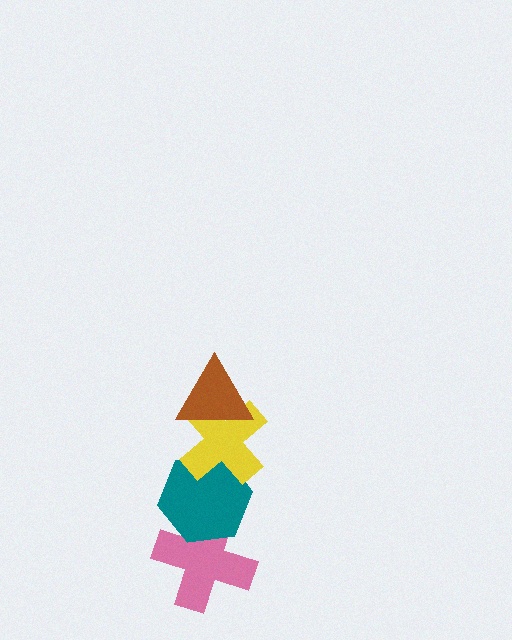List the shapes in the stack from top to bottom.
From top to bottom: the brown triangle, the yellow cross, the teal hexagon, the pink cross.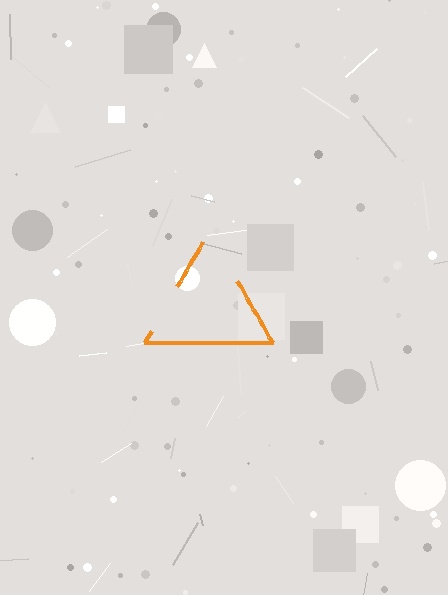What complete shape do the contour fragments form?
The contour fragments form a triangle.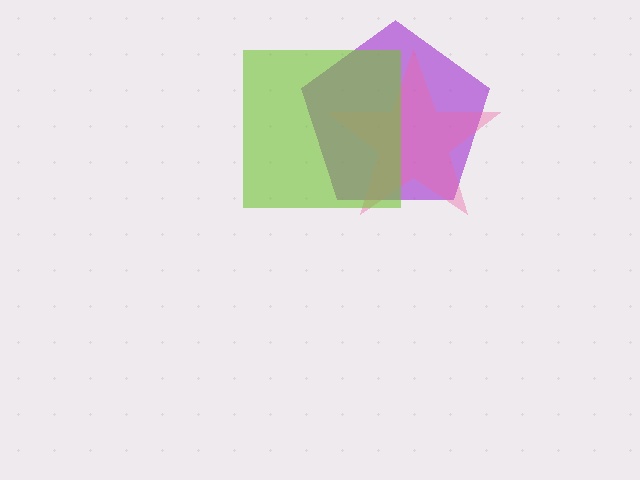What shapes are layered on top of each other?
The layered shapes are: a purple pentagon, a pink star, a lime square.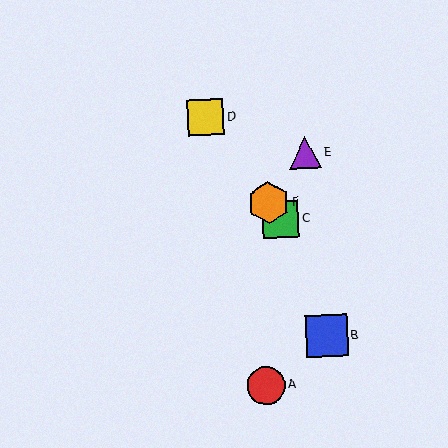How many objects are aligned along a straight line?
3 objects (C, D, F) are aligned along a straight line.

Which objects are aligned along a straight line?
Objects C, D, F are aligned along a straight line.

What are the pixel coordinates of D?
Object D is at (206, 117).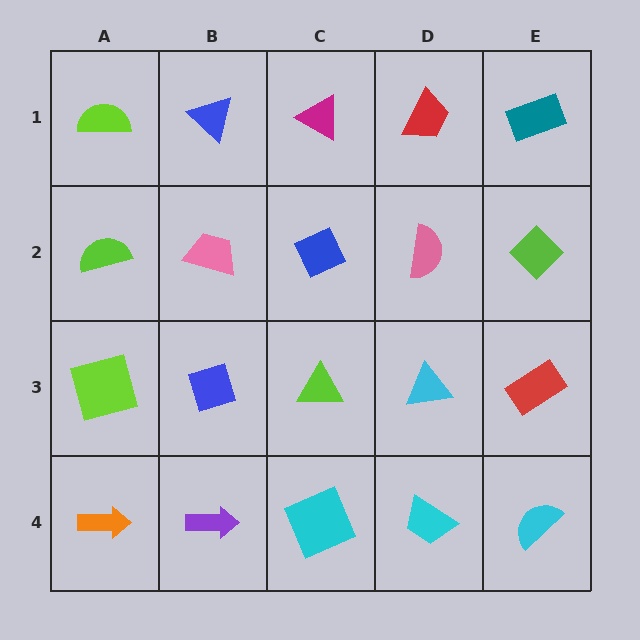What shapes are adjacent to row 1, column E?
A lime diamond (row 2, column E), a red trapezoid (row 1, column D).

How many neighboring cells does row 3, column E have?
3.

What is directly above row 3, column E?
A lime diamond.